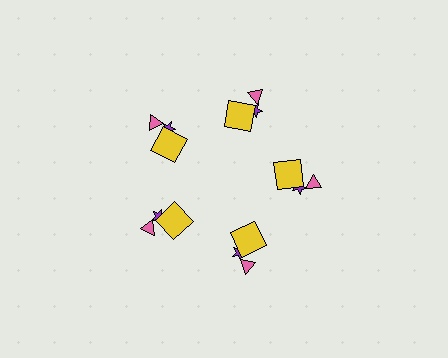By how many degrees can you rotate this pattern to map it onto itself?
The pattern maps onto itself every 72 degrees of rotation.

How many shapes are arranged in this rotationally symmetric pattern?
There are 15 shapes, arranged in 5 groups of 3.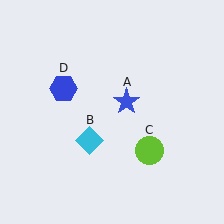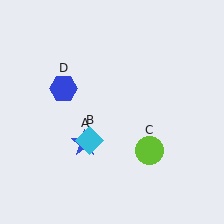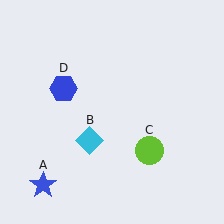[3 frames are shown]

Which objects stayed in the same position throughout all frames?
Cyan diamond (object B) and lime circle (object C) and blue hexagon (object D) remained stationary.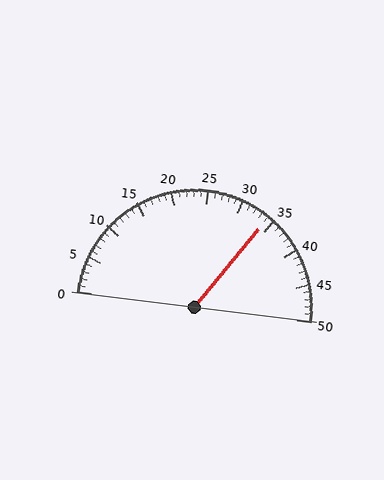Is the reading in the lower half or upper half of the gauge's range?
The reading is in the upper half of the range (0 to 50).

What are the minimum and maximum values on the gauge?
The gauge ranges from 0 to 50.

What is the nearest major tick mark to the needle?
The nearest major tick mark is 35.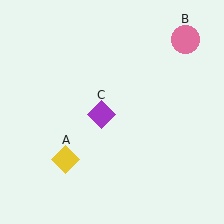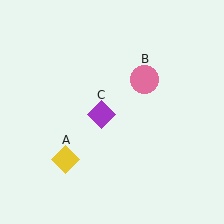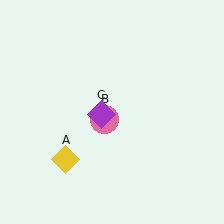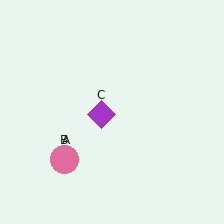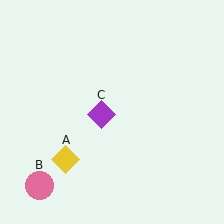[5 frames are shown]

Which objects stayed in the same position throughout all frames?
Yellow diamond (object A) and purple diamond (object C) remained stationary.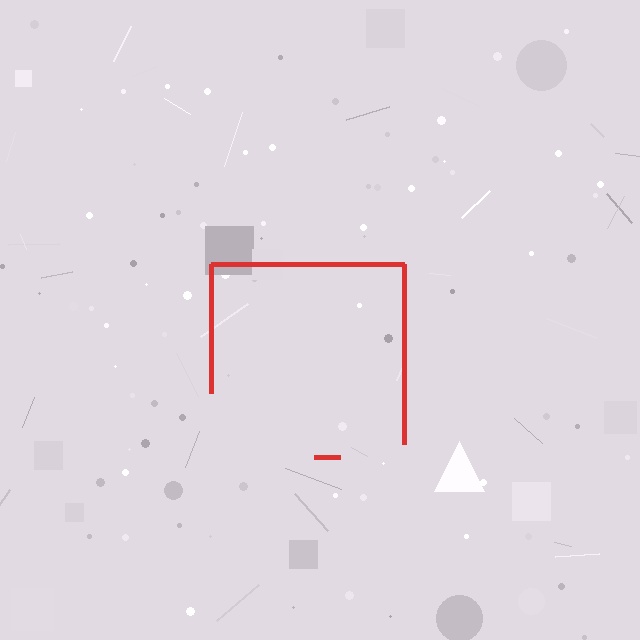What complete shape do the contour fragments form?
The contour fragments form a square.